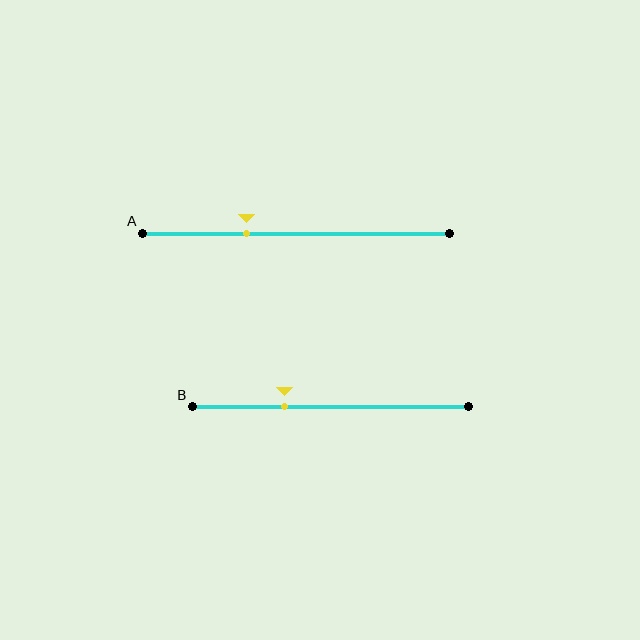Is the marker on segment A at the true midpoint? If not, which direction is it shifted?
No, the marker on segment A is shifted to the left by about 16% of the segment length.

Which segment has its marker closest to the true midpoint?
Segment A has its marker closest to the true midpoint.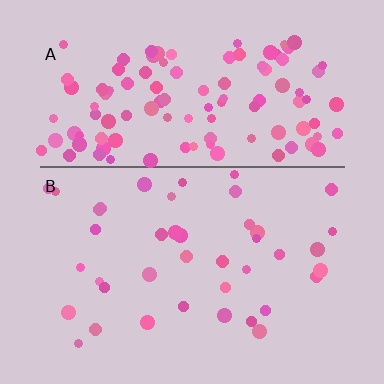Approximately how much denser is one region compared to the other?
Approximately 2.9× — region A over region B.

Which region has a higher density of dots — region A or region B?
A (the top).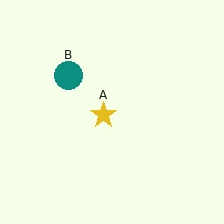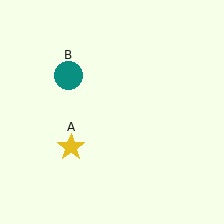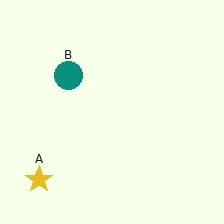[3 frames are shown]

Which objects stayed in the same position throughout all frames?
Teal circle (object B) remained stationary.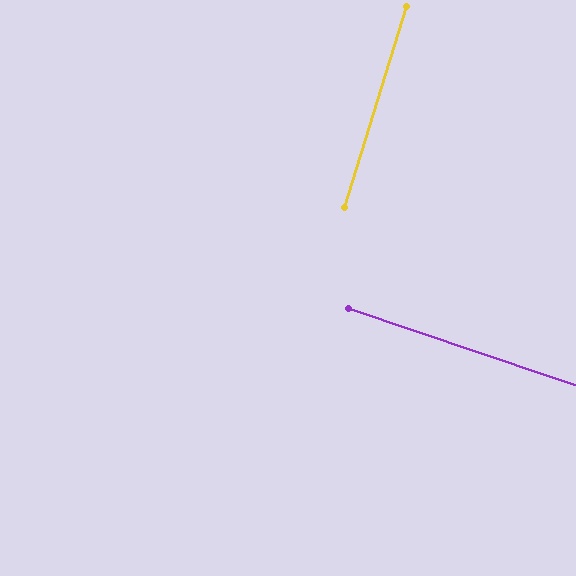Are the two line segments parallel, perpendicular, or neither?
Perpendicular — they meet at approximately 88°.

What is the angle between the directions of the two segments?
Approximately 88 degrees.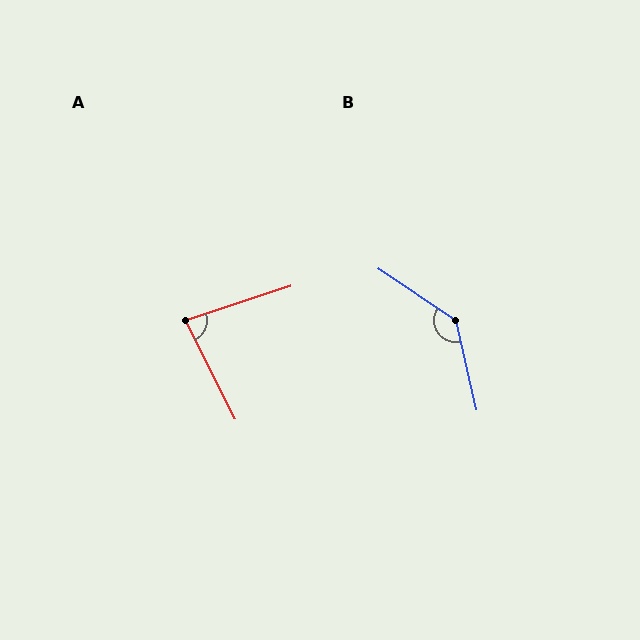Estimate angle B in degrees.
Approximately 137 degrees.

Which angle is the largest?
B, at approximately 137 degrees.